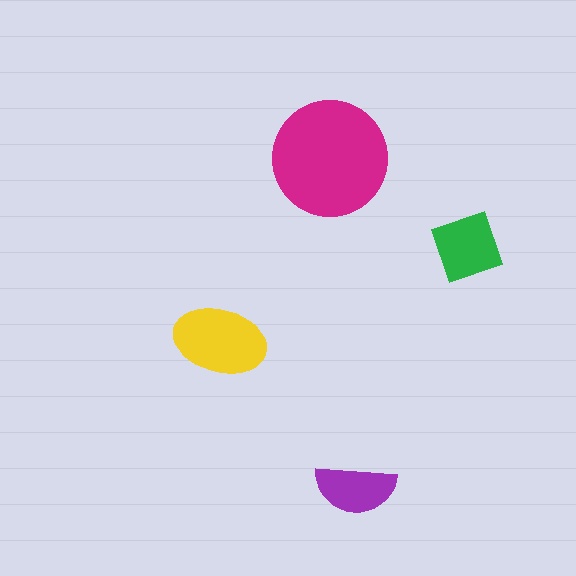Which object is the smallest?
The purple semicircle.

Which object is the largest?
The magenta circle.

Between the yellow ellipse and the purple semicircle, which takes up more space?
The yellow ellipse.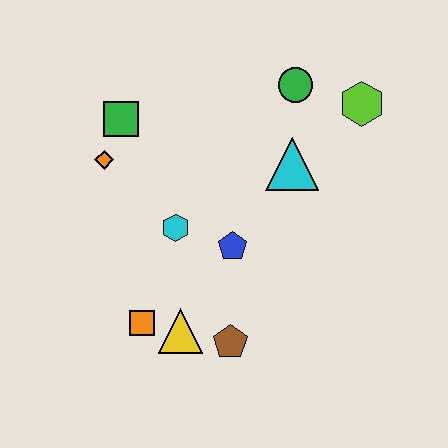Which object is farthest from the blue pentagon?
The lime hexagon is farthest from the blue pentagon.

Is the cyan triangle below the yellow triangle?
No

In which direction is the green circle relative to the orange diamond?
The green circle is to the right of the orange diamond.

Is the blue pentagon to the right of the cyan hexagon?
Yes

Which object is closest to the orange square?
The yellow triangle is closest to the orange square.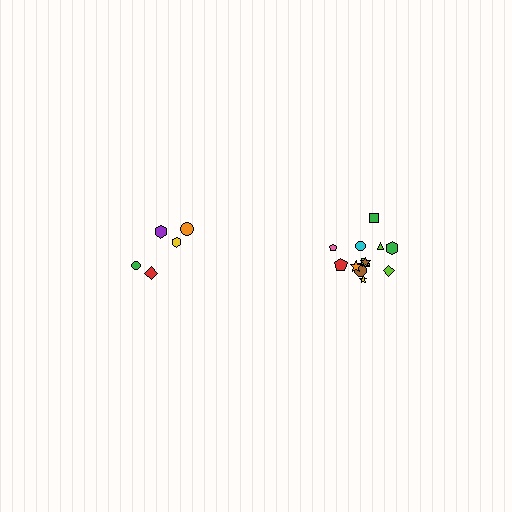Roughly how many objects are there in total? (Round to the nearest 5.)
Roughly 15 objects in total.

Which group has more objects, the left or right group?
The right group.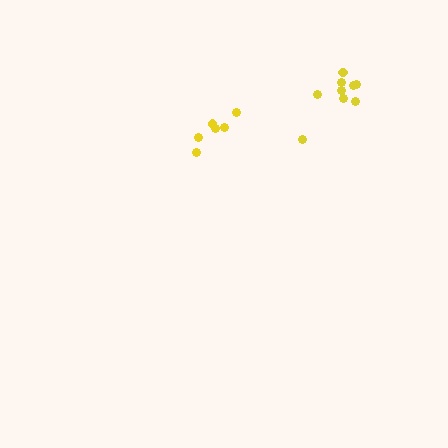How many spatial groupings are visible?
There are 2 spatial groupings.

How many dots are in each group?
Group 1: 6 dots, Group 2: 9 dots (15 total).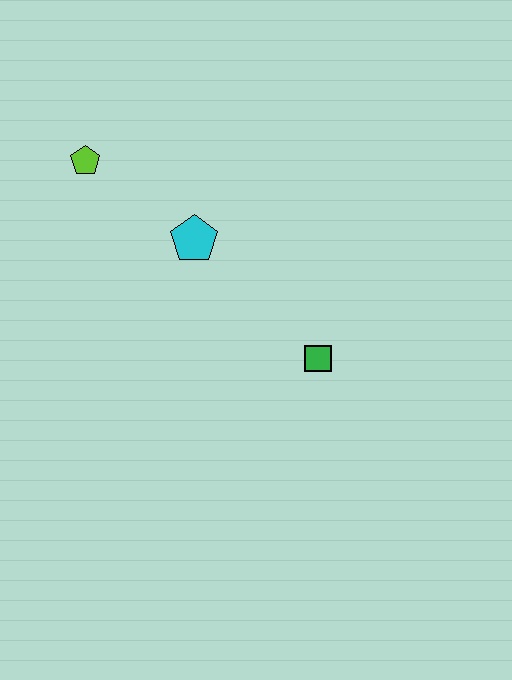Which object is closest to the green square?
The cyan pentagon is closest to the green square.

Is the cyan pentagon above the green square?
Yes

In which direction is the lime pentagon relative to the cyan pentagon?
The lime pentagon is to the left of the cyan pentagon.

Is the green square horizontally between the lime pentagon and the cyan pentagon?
No